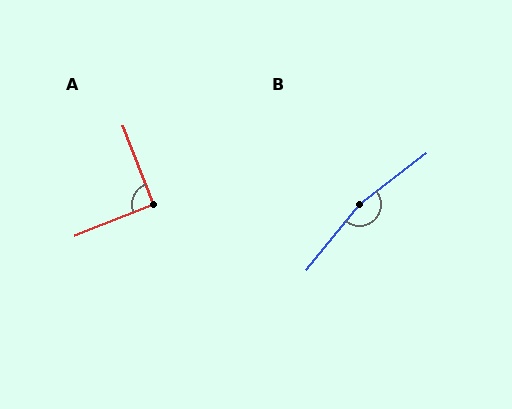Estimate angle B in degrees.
Approximately 167 degrees.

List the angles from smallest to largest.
A (90°), B (167°).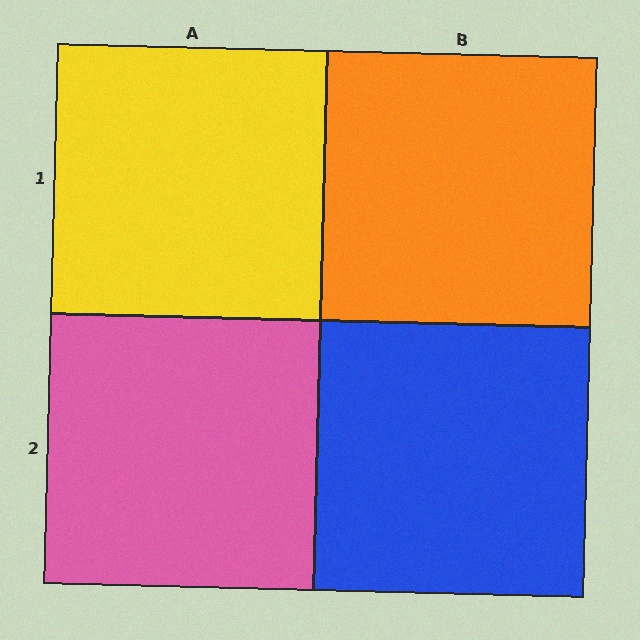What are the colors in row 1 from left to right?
Yellow, orange.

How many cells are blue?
1 cell is blue.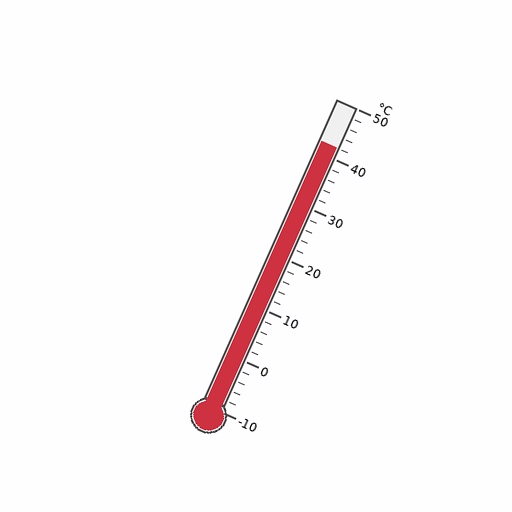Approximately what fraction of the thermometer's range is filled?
The thermometer is filled to approximately 85% of its range.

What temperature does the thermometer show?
The thermometer shows approximately 42°C.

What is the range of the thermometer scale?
The thermometer scale ranges from -10°C to 50°C.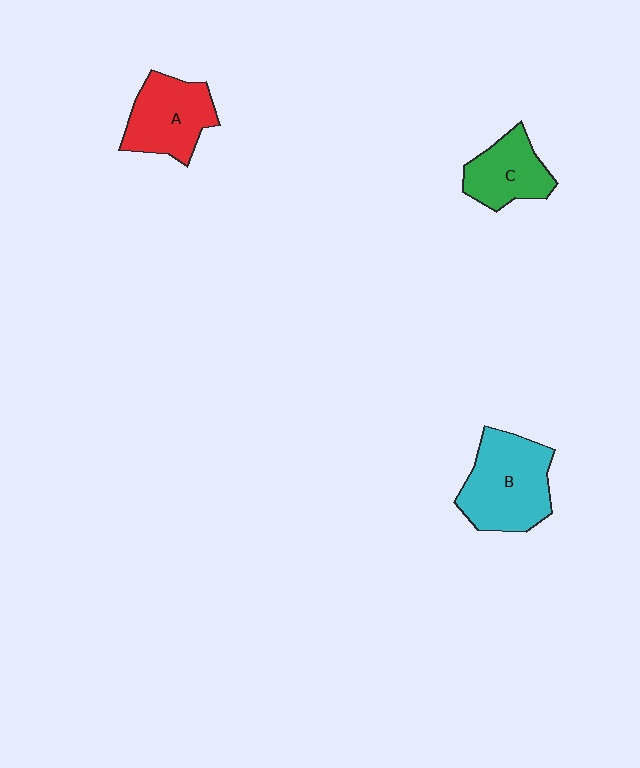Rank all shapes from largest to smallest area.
From largest to smallest: B (cyan), A (red), C (green).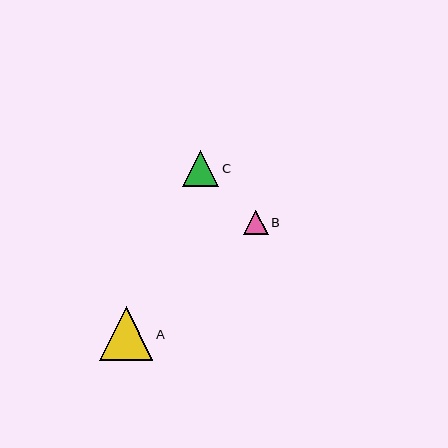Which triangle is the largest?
Triangle A is the largest with a size of approximately 53 pixels.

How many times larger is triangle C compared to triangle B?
Triangle C is approximately 1.5 times the size of triangle B.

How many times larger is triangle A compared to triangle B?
Triangle A is approximately 2.1 times the size of triangle B.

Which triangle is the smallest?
Triangle B is the smallest with a size of approximately 25 pixels.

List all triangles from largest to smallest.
From largest to smallest: A, C, B.